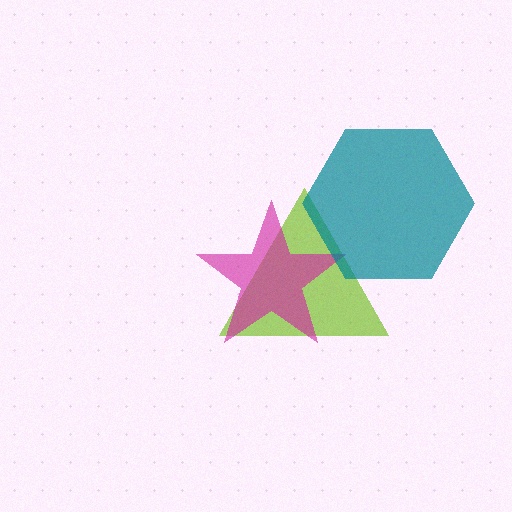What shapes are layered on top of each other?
The layered shapes are: a lime triangle, a magenta star, a teal hexagon.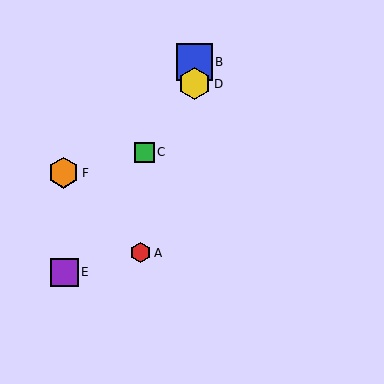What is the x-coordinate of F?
Object F is at x≈63.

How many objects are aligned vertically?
2 objects (B, D) are aligned vertically.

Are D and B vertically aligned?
Yes, both are at x≈194.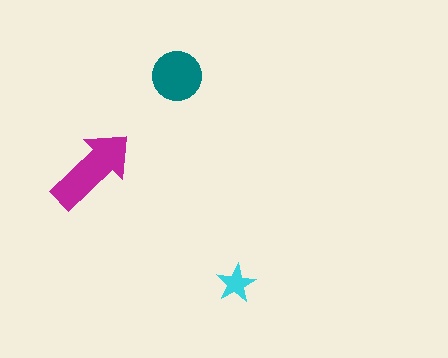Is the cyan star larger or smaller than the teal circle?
Smaller.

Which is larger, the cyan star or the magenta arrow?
The magenta arrow.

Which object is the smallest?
The cyan star.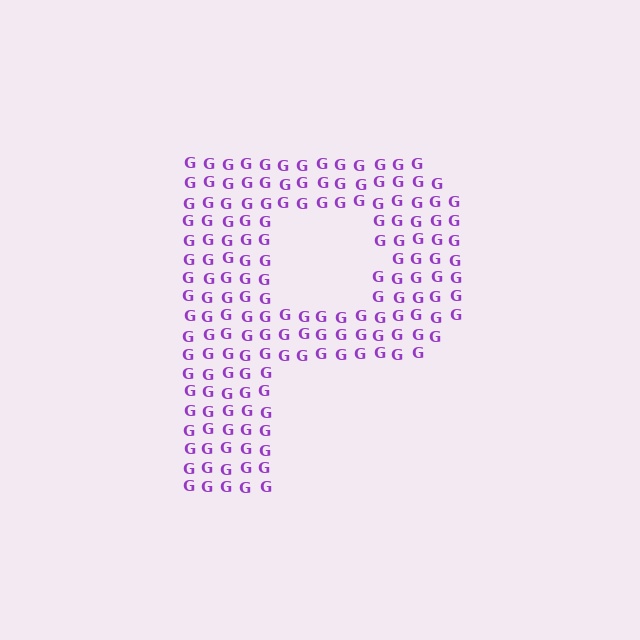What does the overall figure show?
The overall figure shows the letter P.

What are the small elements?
The small elements are letter G's.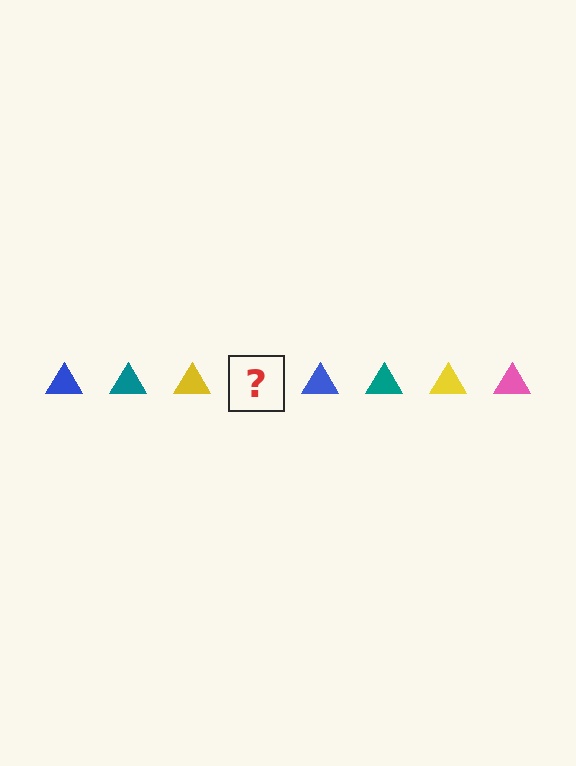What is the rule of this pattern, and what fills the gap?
The rule is that the pattern cycles through blue, teal, yellow, pink triangles. The gap should be filled with a pink triangle.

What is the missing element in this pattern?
The missing element is a pink triangle.